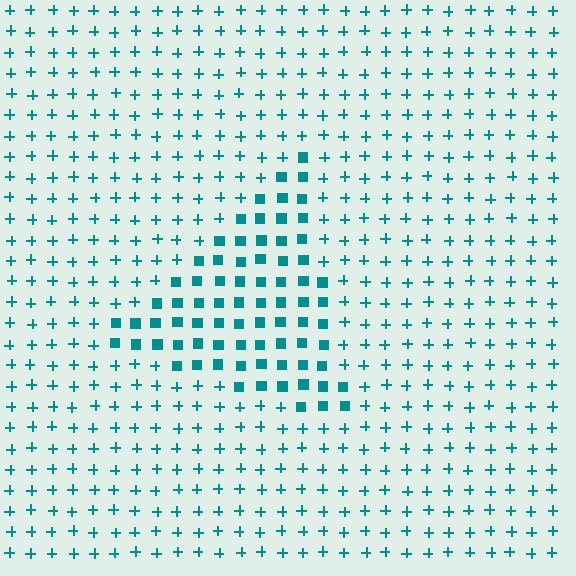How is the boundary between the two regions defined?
The boundary is defined by a change in element shape: squares inside vs. plus signs outside. All elements share the same color and spacing.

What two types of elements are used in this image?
The image uses squares inside the triangle region and plus signs outside it.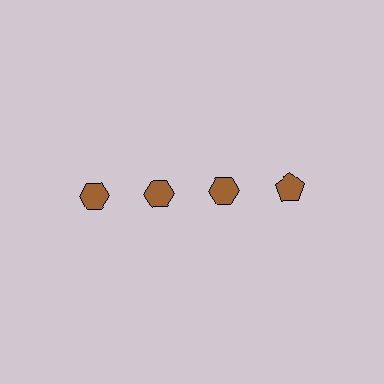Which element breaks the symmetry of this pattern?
The brown pentagon in the top row, second from right column breaks the symmetry. All other shapes are brown hexagons.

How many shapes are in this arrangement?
There are 4 shapes arranged in a grid pattern.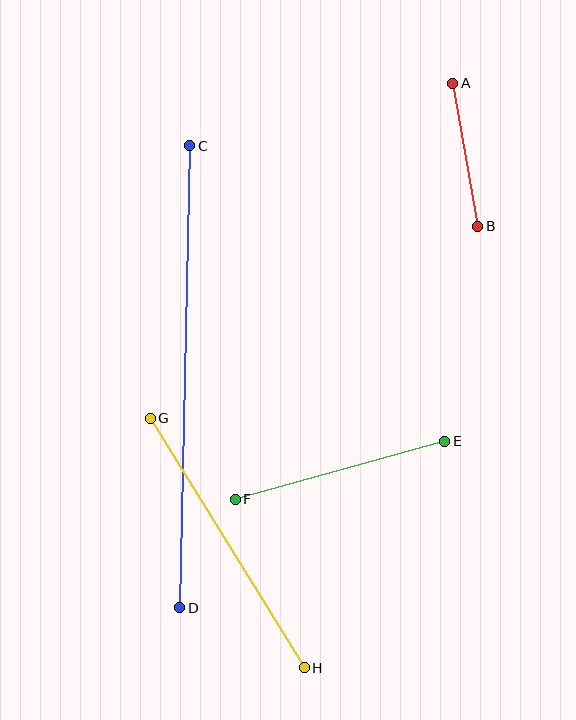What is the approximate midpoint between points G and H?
The midpoint is at approximately (227, 543) pixels.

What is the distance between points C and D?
The distance is approximately 462 pixels.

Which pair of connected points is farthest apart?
Points C and D are farthest apart.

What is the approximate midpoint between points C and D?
The midpoint is at approximately (185, 377) pixels.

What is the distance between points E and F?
The distance is approximately 217 pixels.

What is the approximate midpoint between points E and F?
The midpoint is at approximately (340, 470) pixels.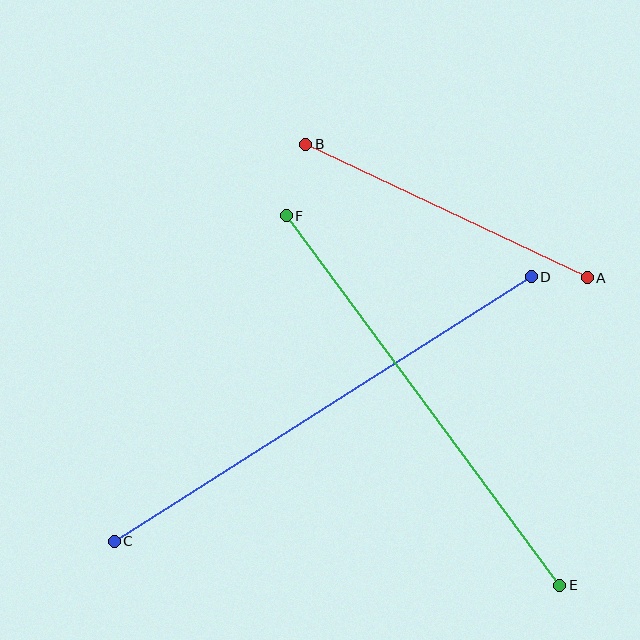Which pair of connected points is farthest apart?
Points C and D are farthest apart.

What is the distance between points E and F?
The distance is approximately 460 pixels.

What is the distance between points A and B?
The distance is approximately 312 pixels.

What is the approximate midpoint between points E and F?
The midpoint is at approximately (423, 401) pixels.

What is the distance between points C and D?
The distance is approximately 493 pixels.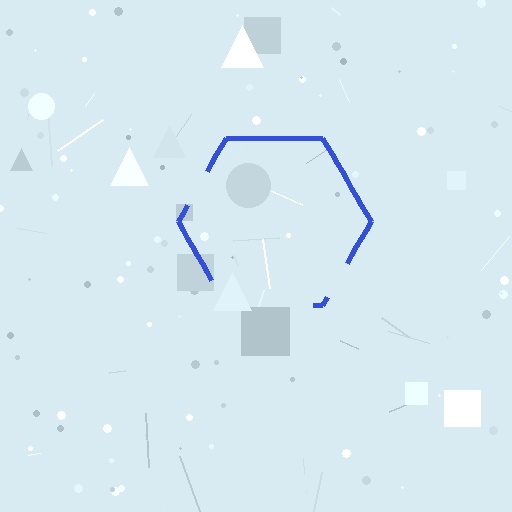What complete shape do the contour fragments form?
The contour fragments form a hexagon.